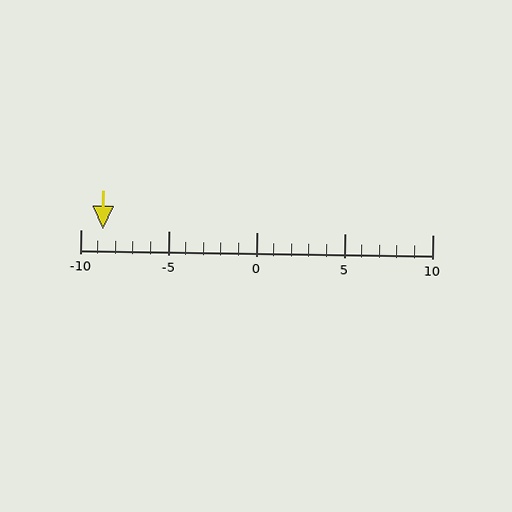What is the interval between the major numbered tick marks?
The major tick marks are spaced 5 units apart.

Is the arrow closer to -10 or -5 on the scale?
The arrow is closer to -10.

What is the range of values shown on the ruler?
The ruler shows values from -10 to 10.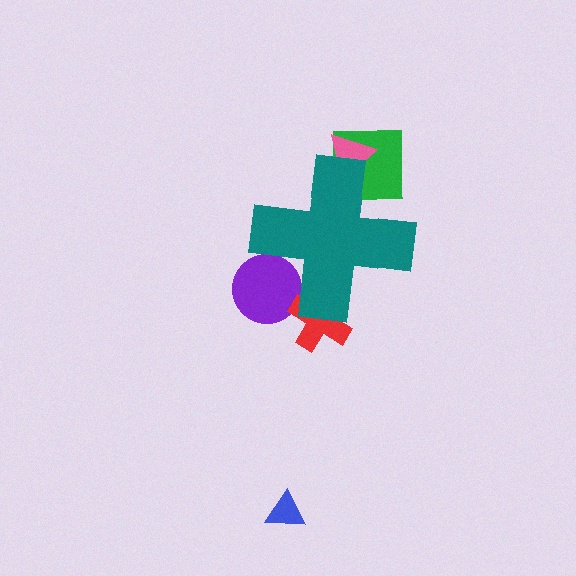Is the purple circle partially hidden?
Yes, the purple circle is partially hidden behind the teal cross.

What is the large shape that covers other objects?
A teal cross.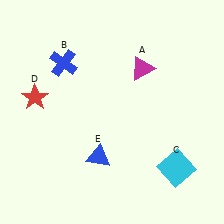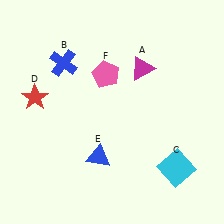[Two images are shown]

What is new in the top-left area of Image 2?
A pink pentagon (F) was added in the top-left area of Image 2.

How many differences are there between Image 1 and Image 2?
There is 1 difference between the two images.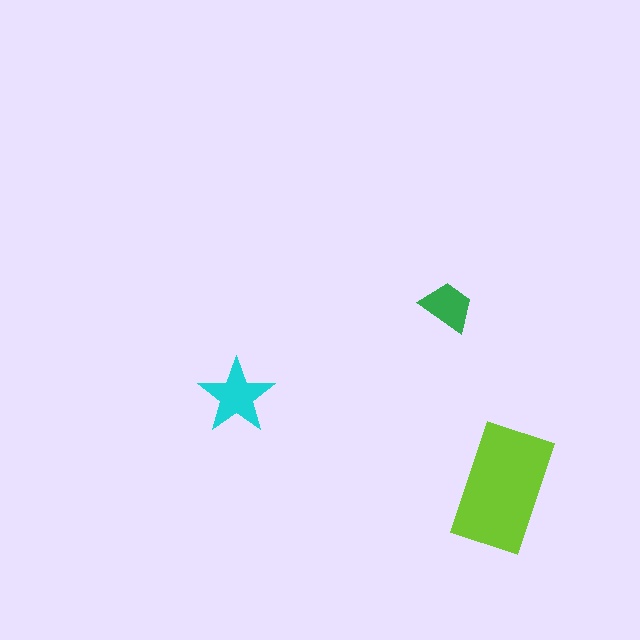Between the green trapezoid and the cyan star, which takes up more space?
The cyan star.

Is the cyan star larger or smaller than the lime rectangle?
Smaller.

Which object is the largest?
The lime rectangle.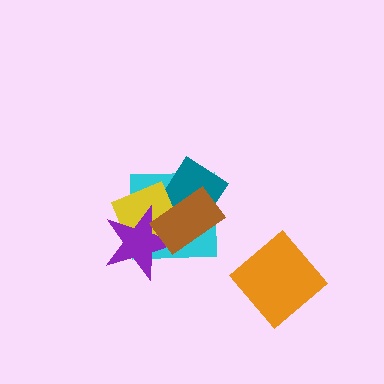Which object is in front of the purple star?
The brown rectangle is in front of the purple star.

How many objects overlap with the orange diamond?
0 objects overlap with the orange diamond.